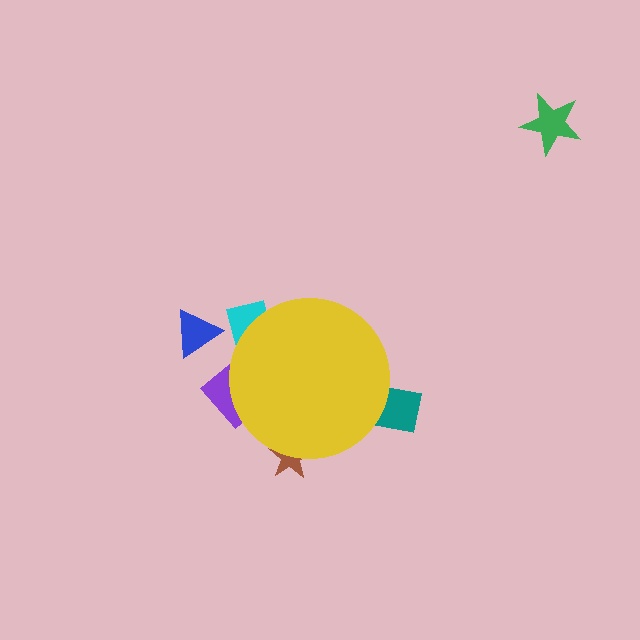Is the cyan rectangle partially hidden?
Yes, the cyan rectangle is partially hidden behind the yellow circle.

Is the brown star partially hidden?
Yes, the brown star is partially hidden behind the yellow circle.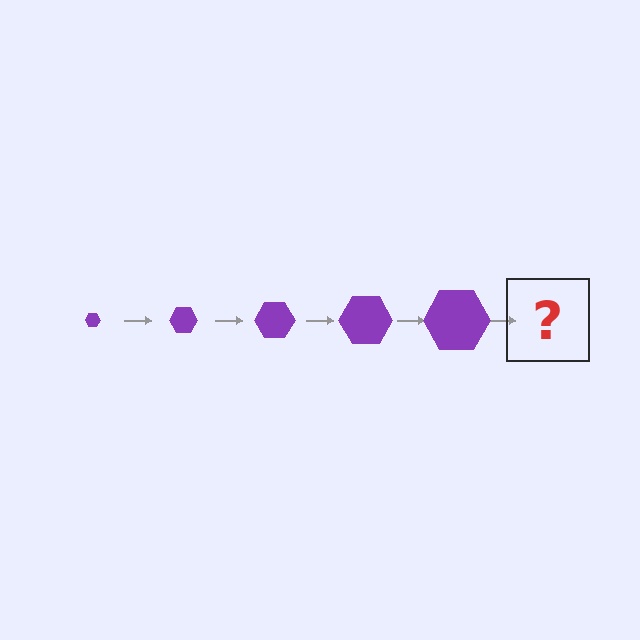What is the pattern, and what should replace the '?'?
The pattern is that the hexagon gets progressively larger each step. The '?' should be a purple hexagon, larger than the previous one.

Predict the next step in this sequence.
The next step is a purple hexagon, larger than the previous one.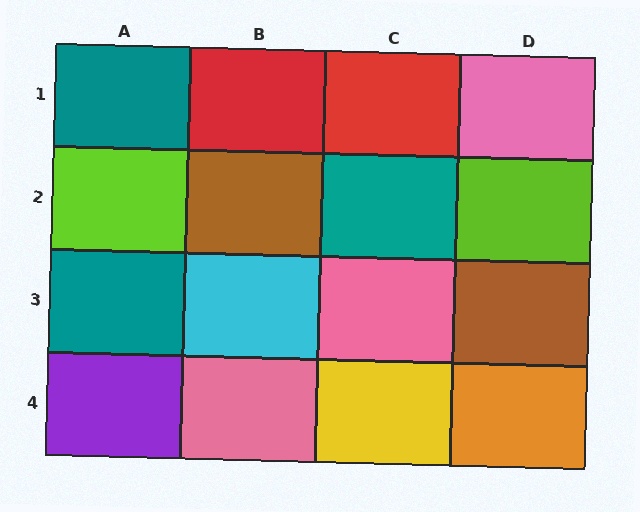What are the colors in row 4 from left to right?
Purple, pink, yellow, orange.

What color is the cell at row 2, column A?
Lime.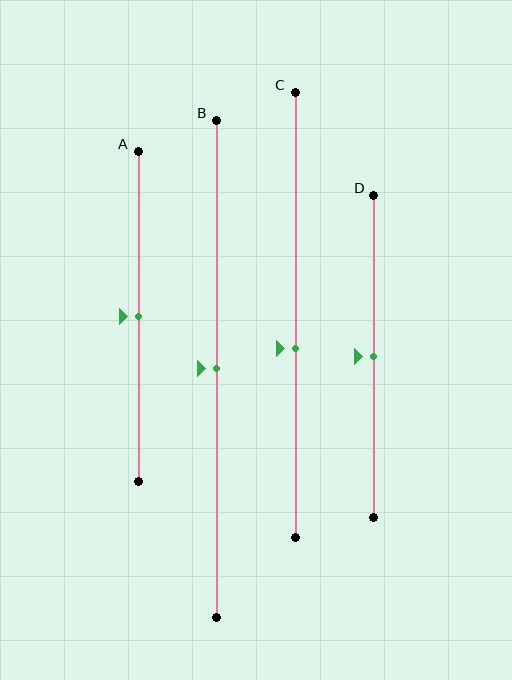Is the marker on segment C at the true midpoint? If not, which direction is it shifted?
No, the marker on segment C is shifted downward by about 8% of the segment length.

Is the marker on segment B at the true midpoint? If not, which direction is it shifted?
Yes, the marker on segment B is at the true midpoint.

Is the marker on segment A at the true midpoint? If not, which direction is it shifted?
Yes, the marker on segment A is at the true midpoint.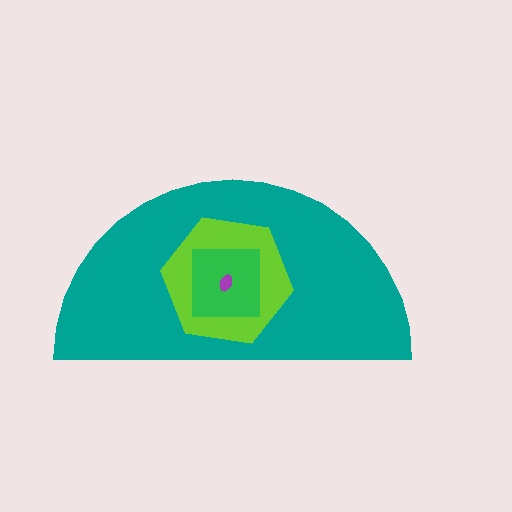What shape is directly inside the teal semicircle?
The lime hexagon.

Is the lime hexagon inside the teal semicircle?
Yes.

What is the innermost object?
The purple ellipse.